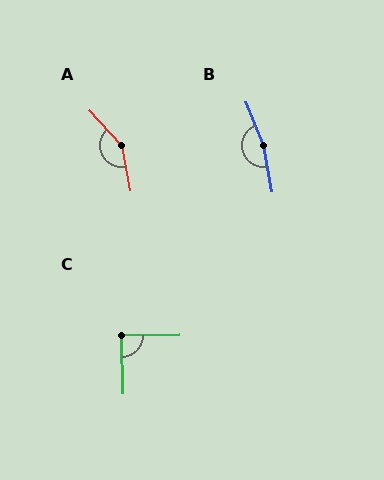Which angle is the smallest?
C, at approximately 89 degrees.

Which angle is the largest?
B, at approximately 168 degrees.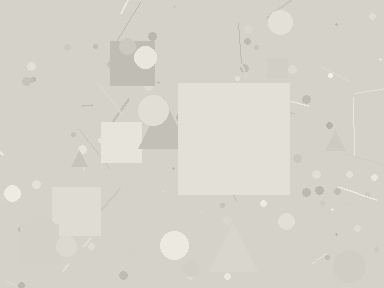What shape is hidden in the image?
A square is hidden in the image.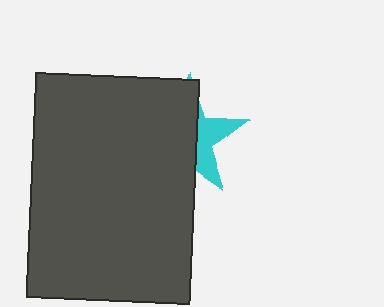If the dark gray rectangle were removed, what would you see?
You would see the complete cyan star.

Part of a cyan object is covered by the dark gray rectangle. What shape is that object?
It is a star.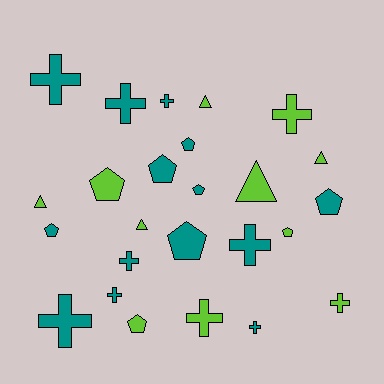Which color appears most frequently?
Teal, with 14 objects.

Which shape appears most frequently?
Cross, with 11 objects.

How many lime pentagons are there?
There are 3 lime pentagons.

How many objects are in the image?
There are 25 objects.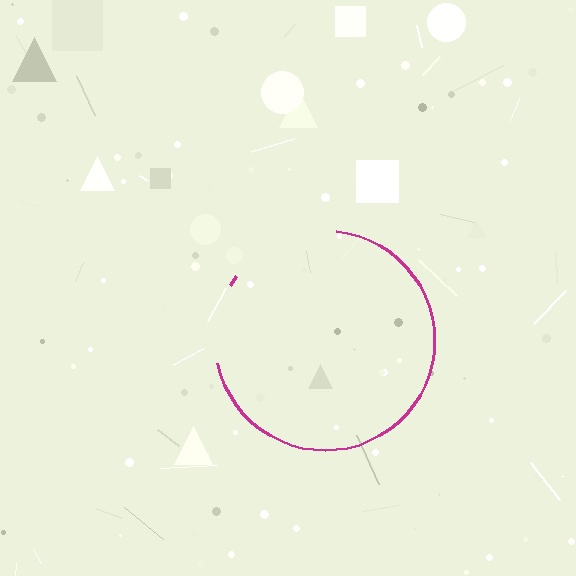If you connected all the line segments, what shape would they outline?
They would outline a circle.